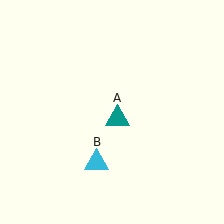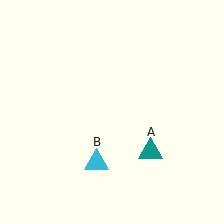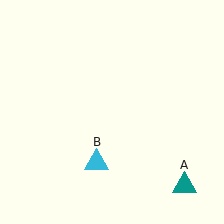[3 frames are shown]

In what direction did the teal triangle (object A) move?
The teal triangle (object A) moved down and to the right.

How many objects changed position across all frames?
1 object changed position: teal triangle (object A).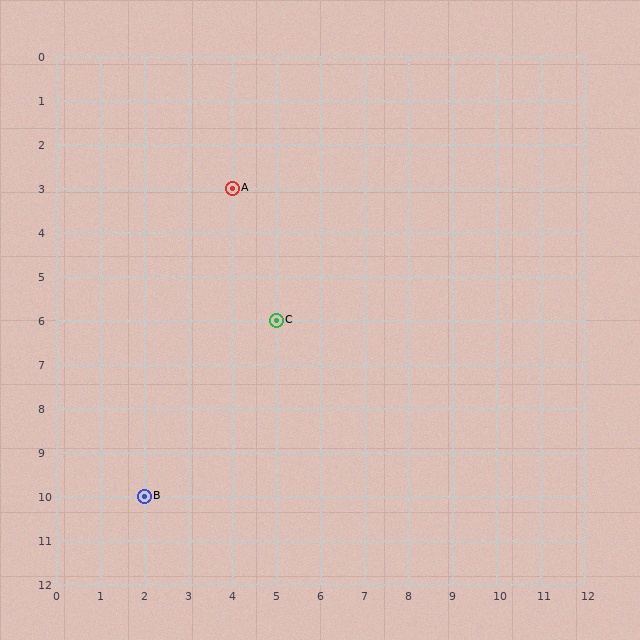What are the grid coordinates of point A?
Point A is at grid coordinates (4, 3).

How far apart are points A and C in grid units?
Points A and C are 1 column and 3 rows apart (about 3.2 grid units diagonally).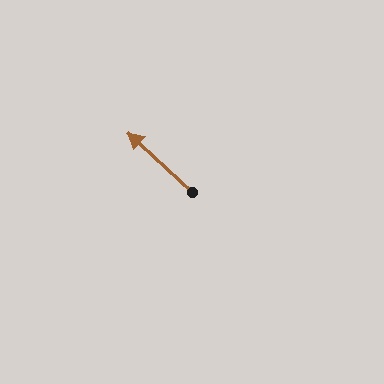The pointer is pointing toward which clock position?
Roughly 10 o'clock.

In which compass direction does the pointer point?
Northwest.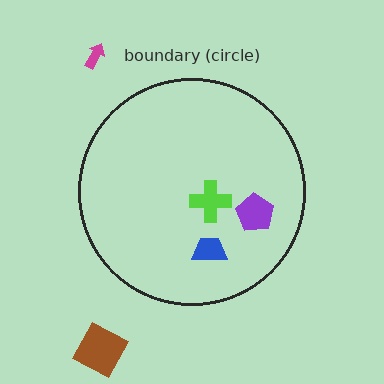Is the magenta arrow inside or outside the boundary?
Outside.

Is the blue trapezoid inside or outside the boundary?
Inside.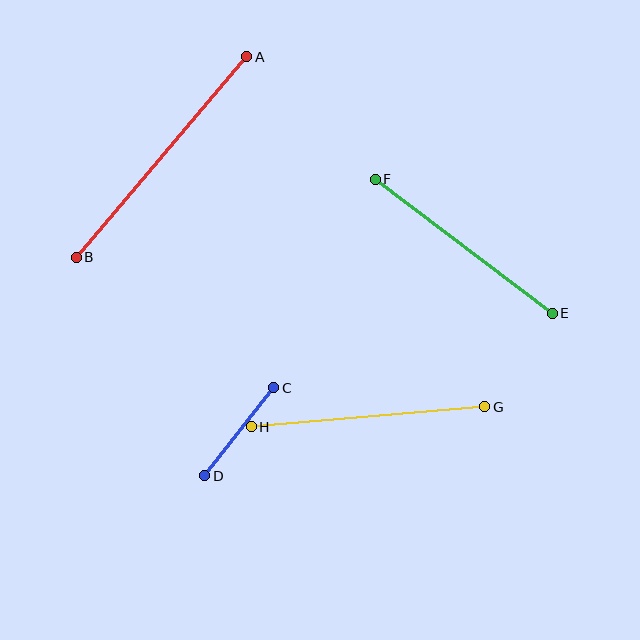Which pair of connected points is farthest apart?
Points A and B are farthest apart.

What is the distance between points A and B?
The distance is approximately 263 pixels.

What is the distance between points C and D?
The distance is approximately 112 pixels.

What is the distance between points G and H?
The distance is approximately 235 pixels.